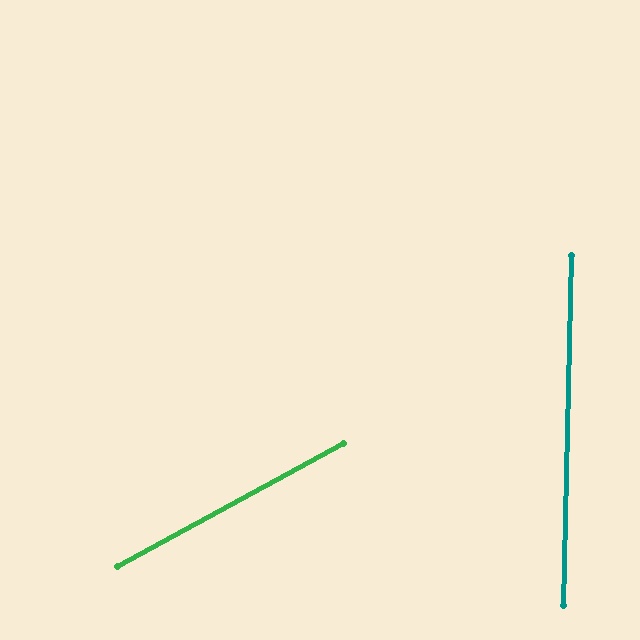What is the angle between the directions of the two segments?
Approximately 60 degrees.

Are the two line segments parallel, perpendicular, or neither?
Neither parallel nor perpendicular — they differ by about 60°.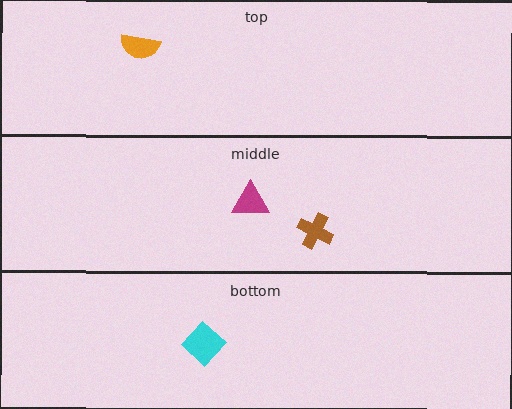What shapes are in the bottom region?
The cyan diamond.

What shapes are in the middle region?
The brown cross, the magenta triangle.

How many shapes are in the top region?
1.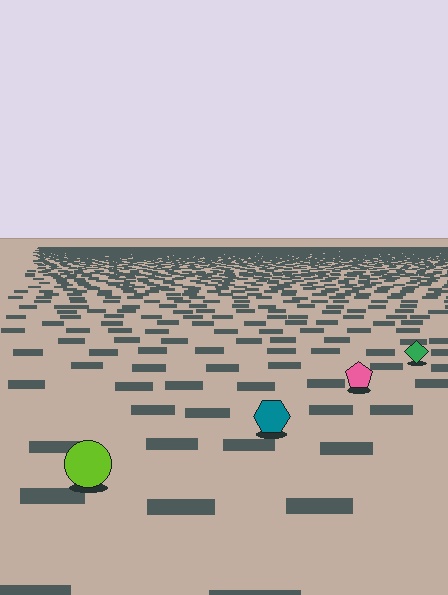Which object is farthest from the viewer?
The green diamond is farthest from the viewer. It appears smaller and the ground texture around it is denser.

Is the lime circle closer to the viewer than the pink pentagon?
Yes. The lime circle is closer — you can tell from the texture gradient: the ground texture is coarser near it.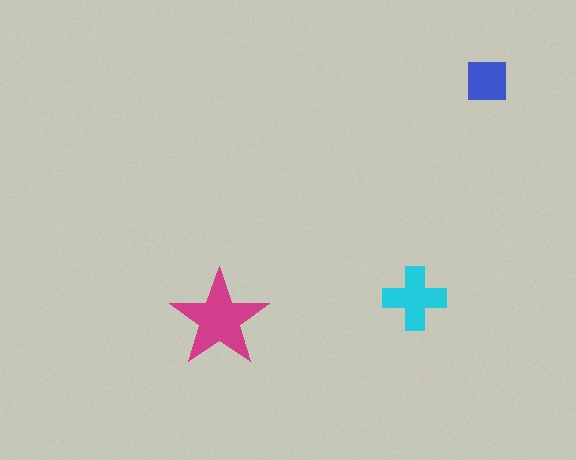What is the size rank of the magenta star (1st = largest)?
1st.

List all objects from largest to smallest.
The magenta star, the cyan cross, the blue square.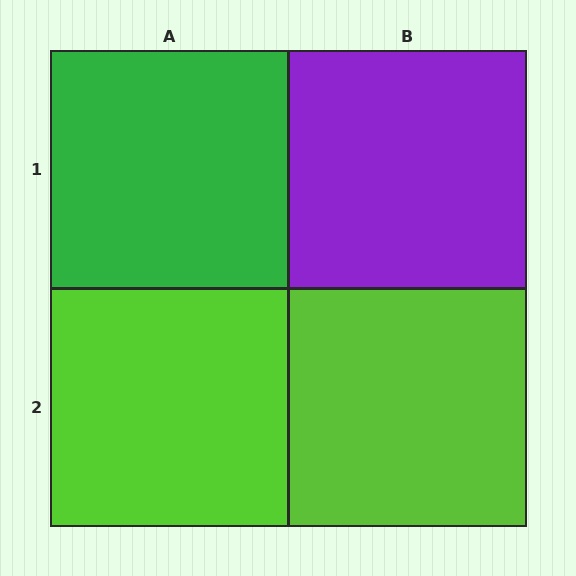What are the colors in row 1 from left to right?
Green, purple.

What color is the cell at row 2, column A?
Lime.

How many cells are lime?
2 cells are lime.